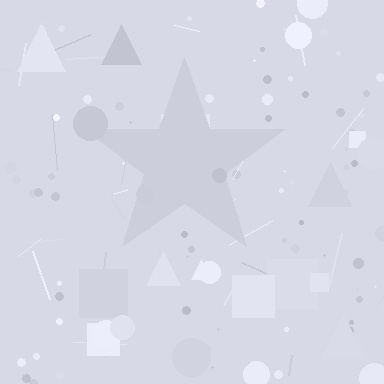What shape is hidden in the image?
A star is hidden in the image.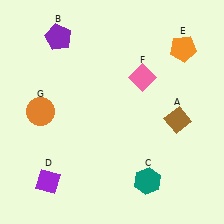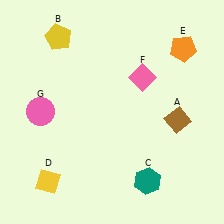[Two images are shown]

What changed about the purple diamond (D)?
In Image 1, D is purple. In Image 2, it changed to yellow.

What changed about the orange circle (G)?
In Image 1, G is orange. In Image 2, it changed to pink.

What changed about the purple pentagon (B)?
In Image 1, B is purple. In Image 2, it changed to yellow.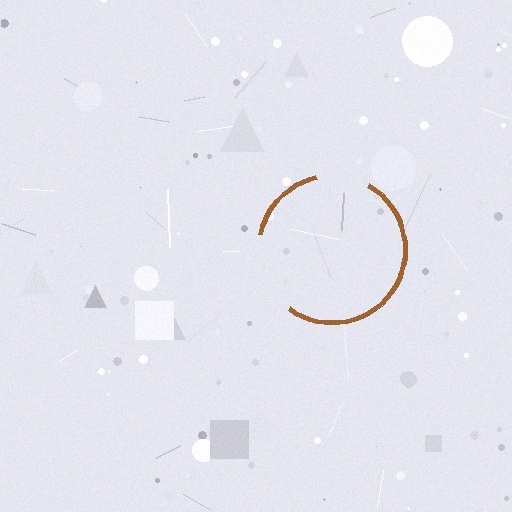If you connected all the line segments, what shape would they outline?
They would outline a circle.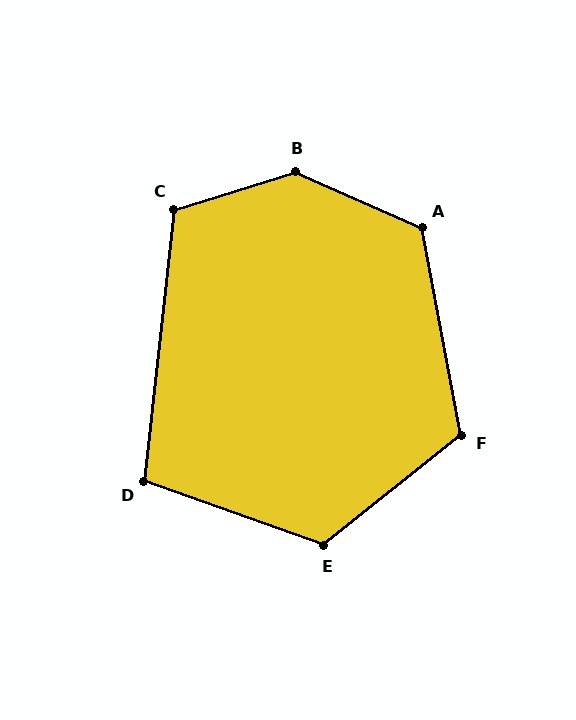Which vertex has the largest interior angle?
B, at approximately 139 degrees.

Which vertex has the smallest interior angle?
D, at approximately 103 degrees.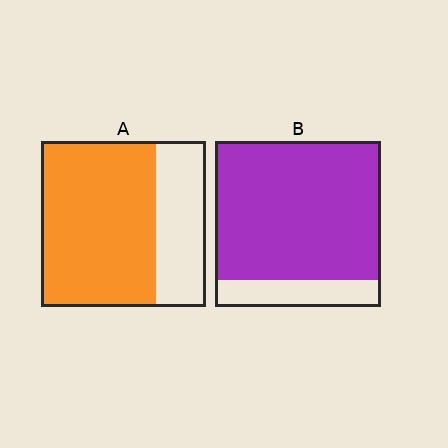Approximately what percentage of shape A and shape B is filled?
A is approximately 70% and B is approximately 85%.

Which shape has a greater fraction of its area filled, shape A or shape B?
Shape B.